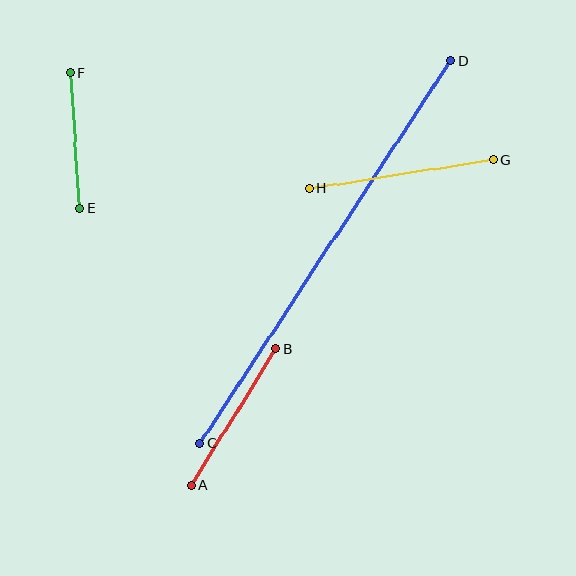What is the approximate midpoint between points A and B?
The midpoint is at approximately (234, 417) pixels.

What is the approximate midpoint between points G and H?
The midpoint is at approximately (401, 174) pixels.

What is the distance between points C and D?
The distance is approximately 458 pixels.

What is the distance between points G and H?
The distance is approximately 187 pixels.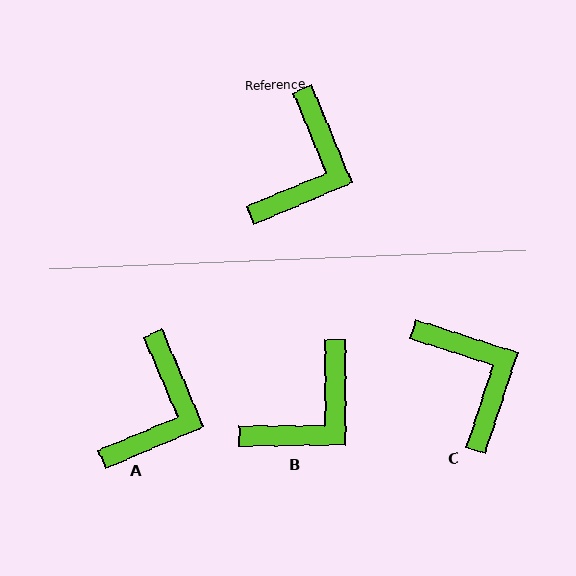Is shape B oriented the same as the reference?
No, it is off by about 23 degrees.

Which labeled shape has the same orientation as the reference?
A.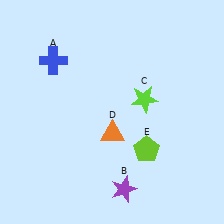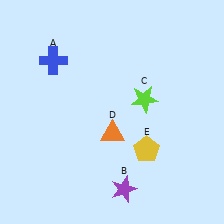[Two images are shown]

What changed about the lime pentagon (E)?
In Image 1, E is lime. In Image 2, it changed to yellow.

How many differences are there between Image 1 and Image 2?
There is 1 difference between the two images.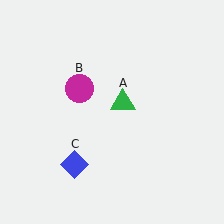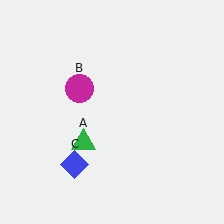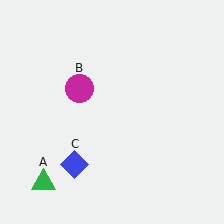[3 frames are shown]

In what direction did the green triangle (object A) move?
The green triangle (object A) moved down and to the left.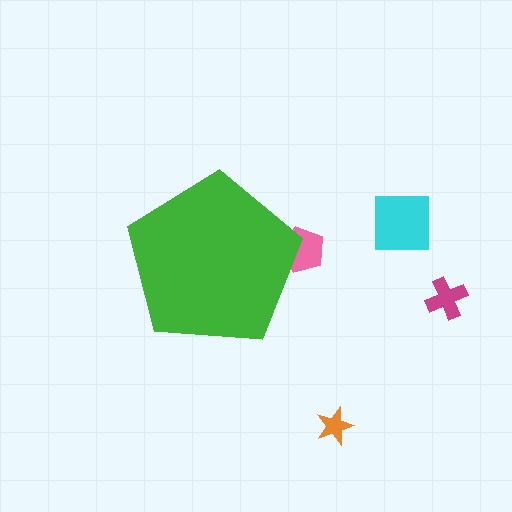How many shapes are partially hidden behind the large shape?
1 shape is partially hidden.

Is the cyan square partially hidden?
No, the cyan square is fully visible.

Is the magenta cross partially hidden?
No, the magenta cross is fully visible.